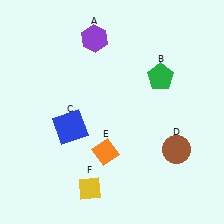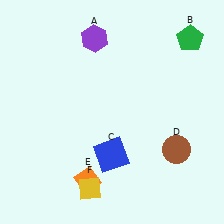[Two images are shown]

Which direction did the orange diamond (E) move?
The orange diamond (E) moved down.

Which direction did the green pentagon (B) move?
The green pentagon (B) moved up.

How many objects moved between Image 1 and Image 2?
3 objects moved between the two images.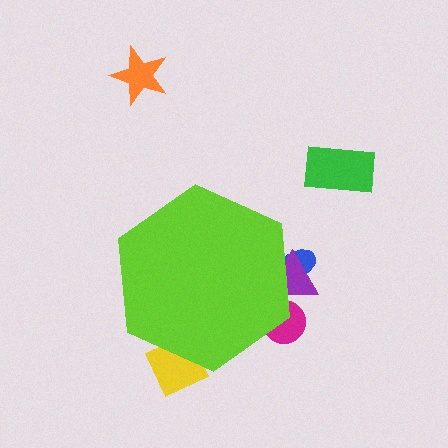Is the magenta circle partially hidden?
Yes, the magenta circle is partially hidden behind the lime hexagon.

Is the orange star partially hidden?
No, the orange star is fully visible.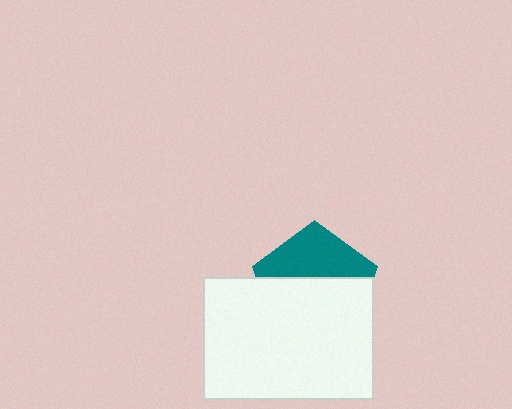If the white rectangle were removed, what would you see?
You would see the complete teal pentagon.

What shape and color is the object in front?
The object in front is a white rectangle.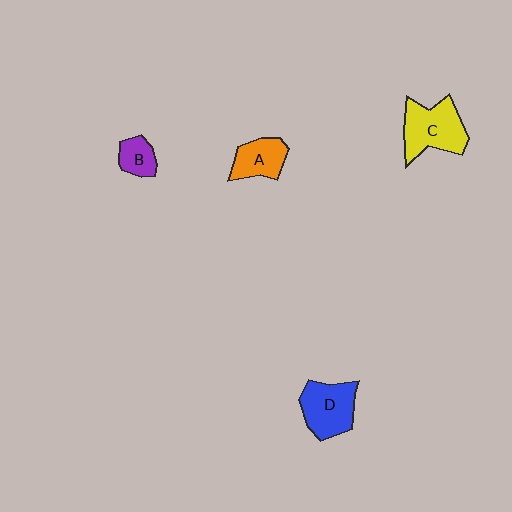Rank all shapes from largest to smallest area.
From largest to smallest: C (yellow), D (blue), A (orange), B (purple).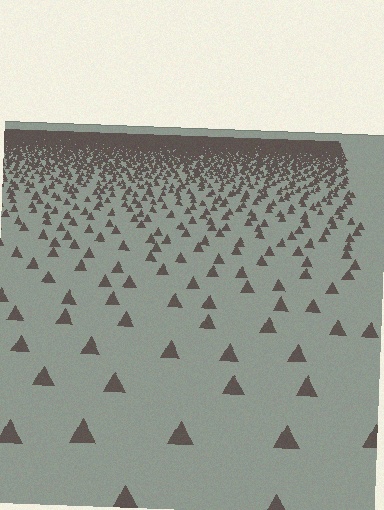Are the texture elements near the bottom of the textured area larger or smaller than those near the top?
Larger. Near the bottom, elements are closer to the viewer and appear at a bigger on-screen size.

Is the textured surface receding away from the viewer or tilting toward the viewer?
The surface is receding away from the viewer. Texture elements get smaller and denser toward the top.